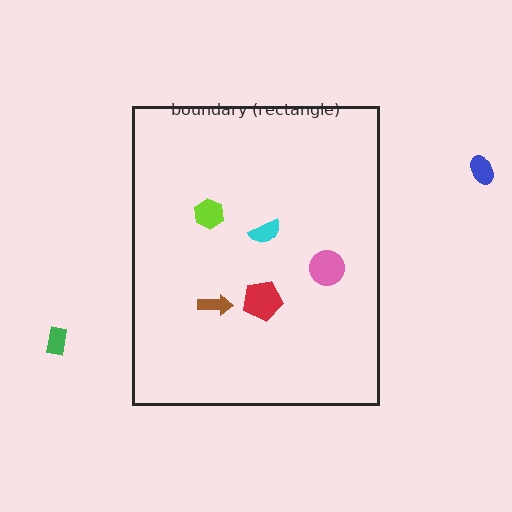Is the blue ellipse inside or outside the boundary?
Outside.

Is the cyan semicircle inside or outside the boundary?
Inside.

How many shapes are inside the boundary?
5 inside, 2 outside.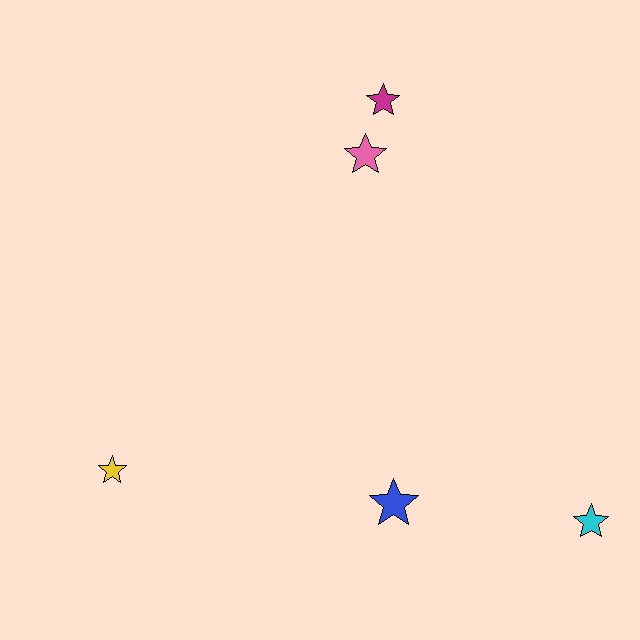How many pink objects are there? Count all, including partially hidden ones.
There is 1 pink object.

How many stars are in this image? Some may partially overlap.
There are 5 stars.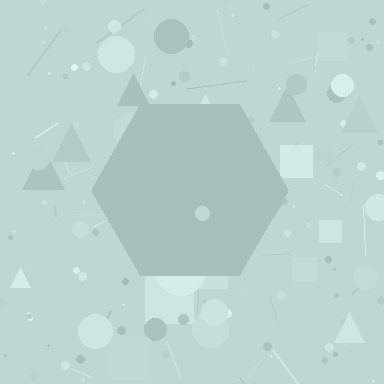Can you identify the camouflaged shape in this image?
The camouflaged shape is a hexagon.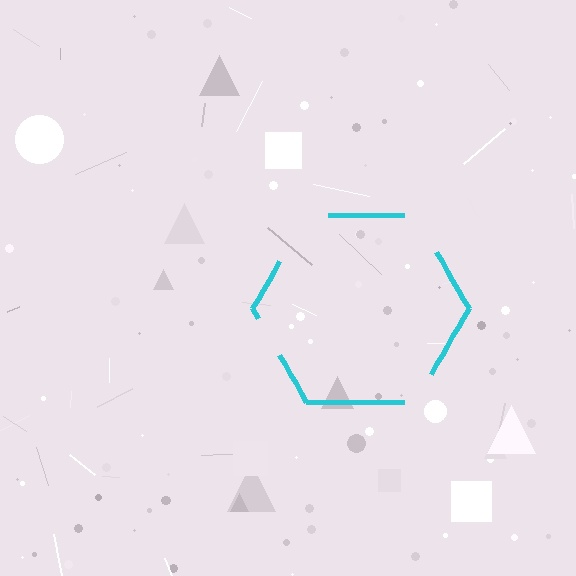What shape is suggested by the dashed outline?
The dashed outline suggests a hexagon.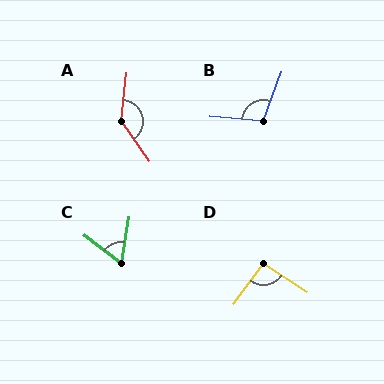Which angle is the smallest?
C, at approximately 62 degrees.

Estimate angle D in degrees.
Approximately 93 degrees.